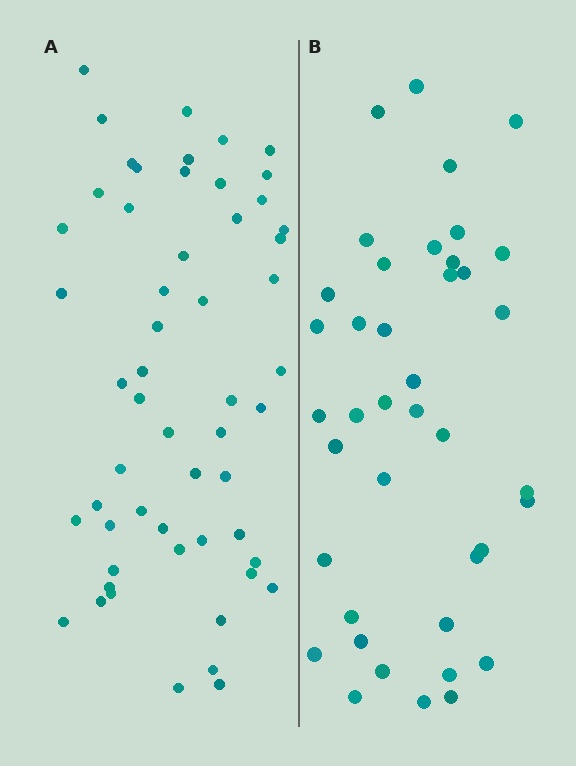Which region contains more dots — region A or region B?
Region A (the left region) has more dots.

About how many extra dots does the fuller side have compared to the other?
Region A has approximately 15 more dots than region B.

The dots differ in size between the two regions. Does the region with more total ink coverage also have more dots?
No. Region B has more total ink coverage because its dots are larger, but region A actually contains more individual dots. Total area can be misleading — the number of items is what matters here.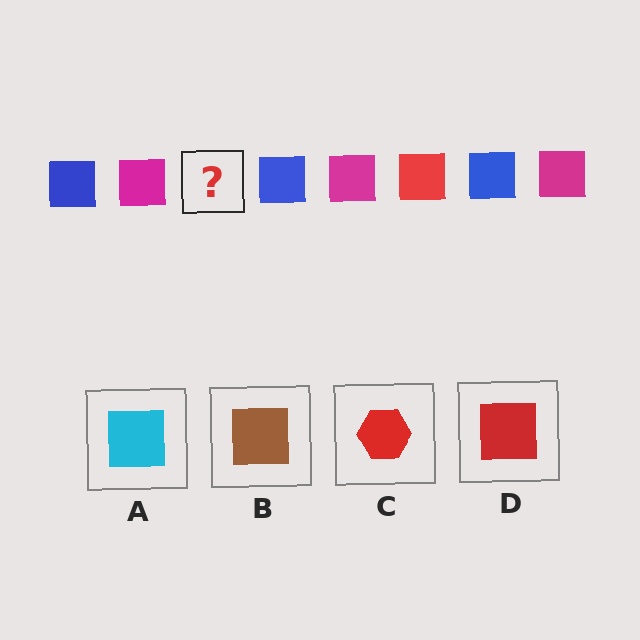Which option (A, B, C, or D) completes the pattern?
D.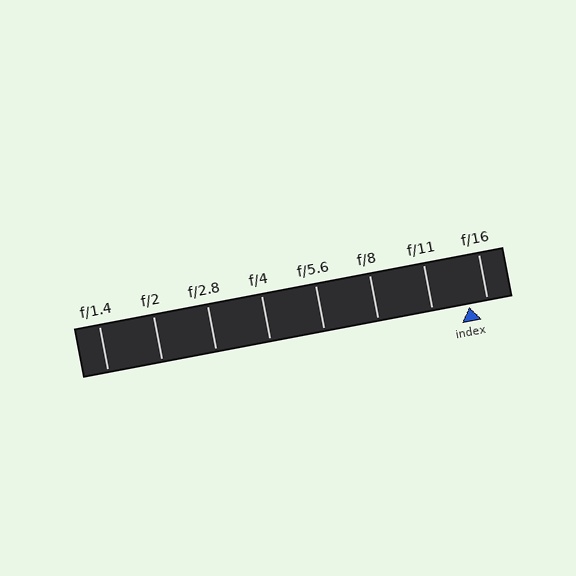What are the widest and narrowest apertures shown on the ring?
The widest aperture shown is f/1.4 and the narrowest is f/16.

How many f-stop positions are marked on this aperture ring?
There are 8 f-stop positions marked.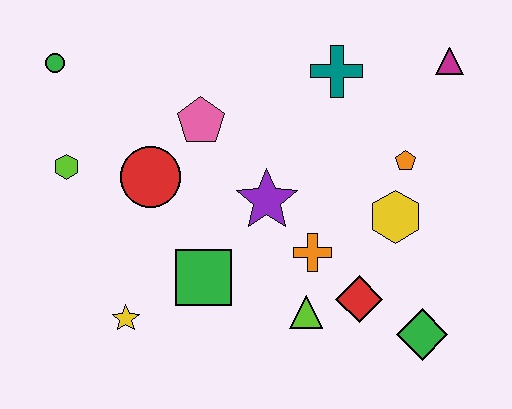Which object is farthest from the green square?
The magenta triangle is farthest from the green square.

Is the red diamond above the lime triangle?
Yes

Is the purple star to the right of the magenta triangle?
No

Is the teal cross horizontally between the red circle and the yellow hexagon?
Yes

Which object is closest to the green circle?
The lime hexagon is closest to the green circle.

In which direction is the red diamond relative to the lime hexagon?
The red diamond is to the right of the lime hexagon.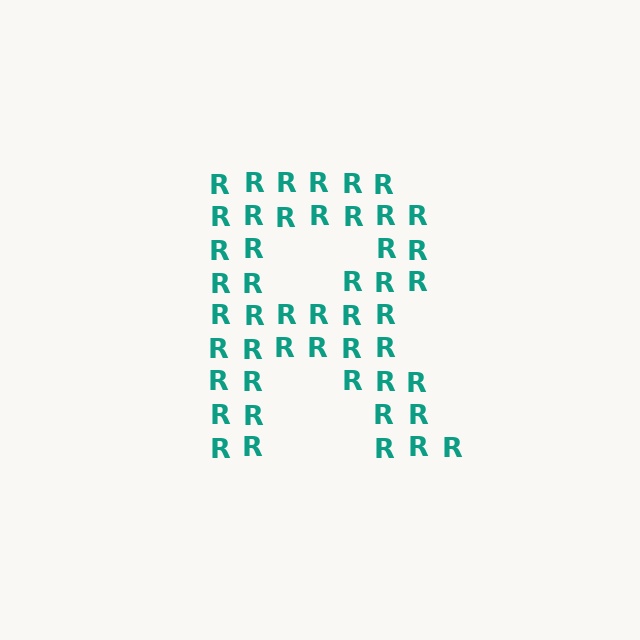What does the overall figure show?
The overall figure shows the letter R.